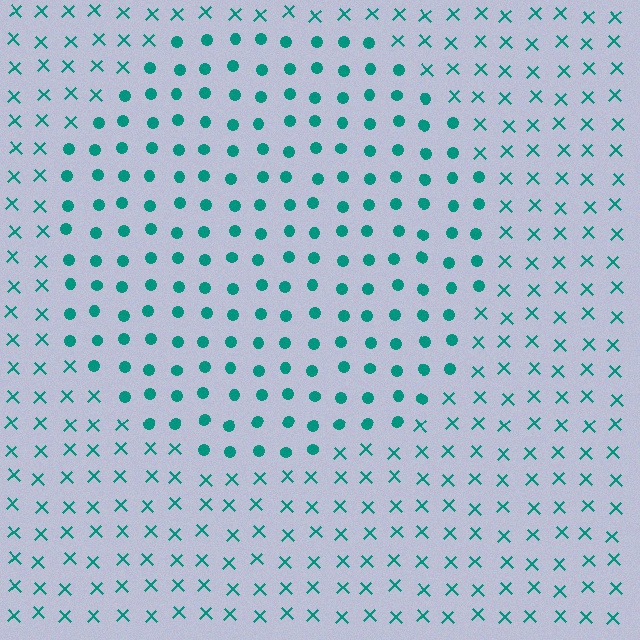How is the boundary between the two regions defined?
The boundary is defined by a change in element shape: circles inside vs. X marks outside. All elements share the same color and spacing.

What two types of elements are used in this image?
The image uses circles inside the circle region and X marks outside it.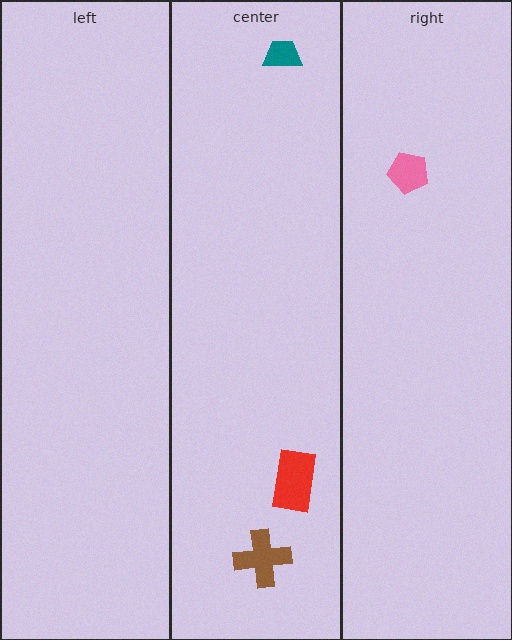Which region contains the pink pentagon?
The right region.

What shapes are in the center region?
The teal trapezoid, the red rectangle, the brown cross.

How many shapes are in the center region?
3.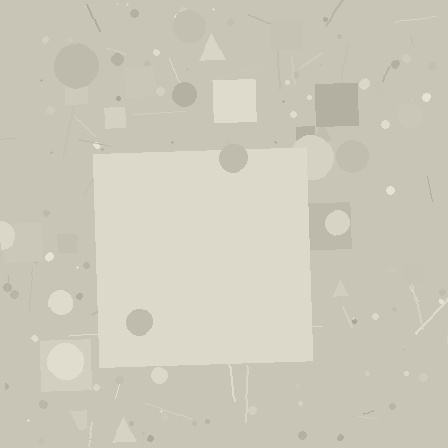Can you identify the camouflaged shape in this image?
The camouflaged shape is a square.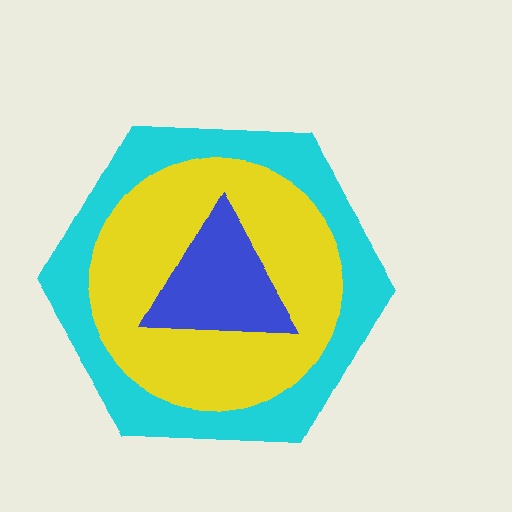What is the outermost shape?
The cyan hexagon.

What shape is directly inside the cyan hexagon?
The yellow circle.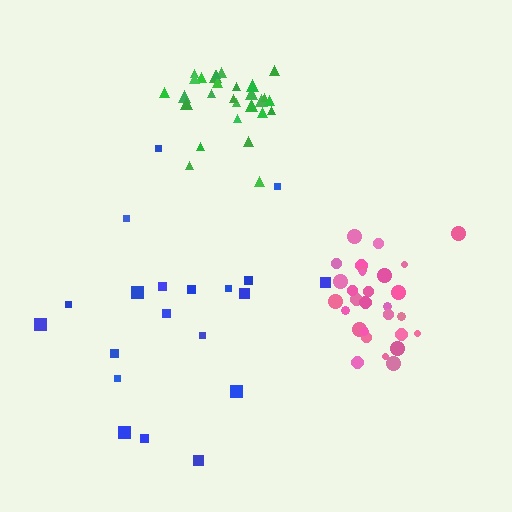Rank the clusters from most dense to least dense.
pink, green, blue.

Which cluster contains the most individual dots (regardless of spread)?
Pink (29).